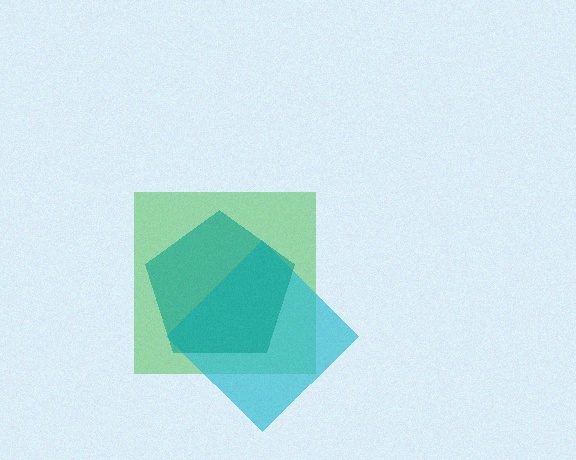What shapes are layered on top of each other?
The layered shapes are: a green square, a cyan diamond, a teal pentagon.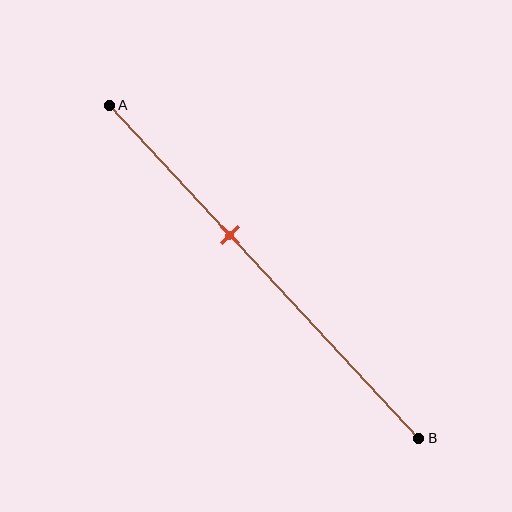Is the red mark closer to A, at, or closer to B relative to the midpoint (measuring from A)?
The red mark is closer to point A than the midpoint of segment AB.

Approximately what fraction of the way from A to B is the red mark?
The red mark is approximately 40% of the way from A to B.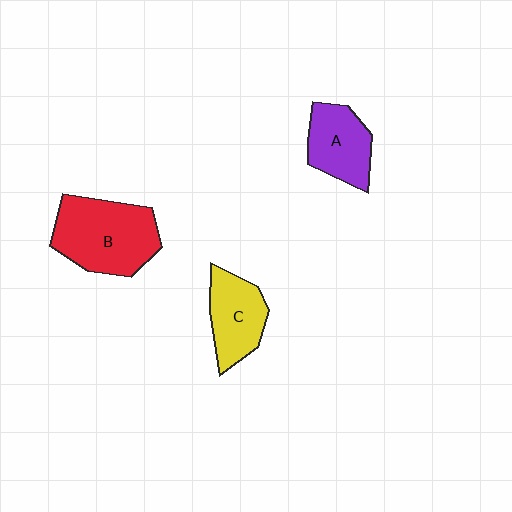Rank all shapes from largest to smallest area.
From largest to smallest: B (red), C (yellow), A (purple).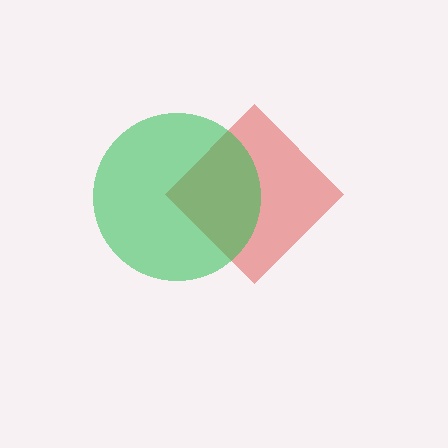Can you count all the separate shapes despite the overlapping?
Yes, there are 2 separate shapes.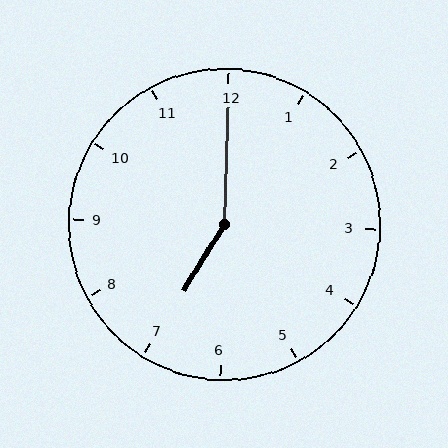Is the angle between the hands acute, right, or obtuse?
It is obtuse.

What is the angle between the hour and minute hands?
Approximately 150 degrees.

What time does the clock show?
7:00.